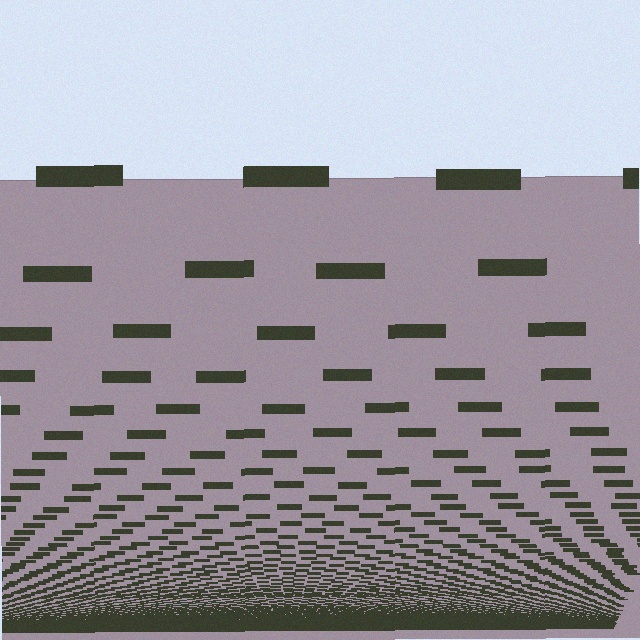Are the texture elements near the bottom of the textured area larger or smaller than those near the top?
Smaller. The gradient is inverted — elements near the bottom are smaller and denser.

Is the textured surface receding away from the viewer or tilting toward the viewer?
The surface appears to tilt toward the viewer. Texture elements get larger and sparser toward the top.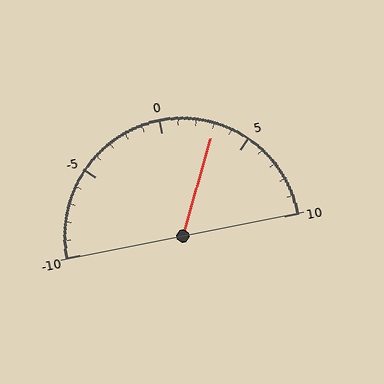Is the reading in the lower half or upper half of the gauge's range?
The reading is in the upper half of the range (-10 to 10).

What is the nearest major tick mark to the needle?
The nearest major tick mark is 5.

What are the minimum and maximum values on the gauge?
The gauge ranges from -10 to 10.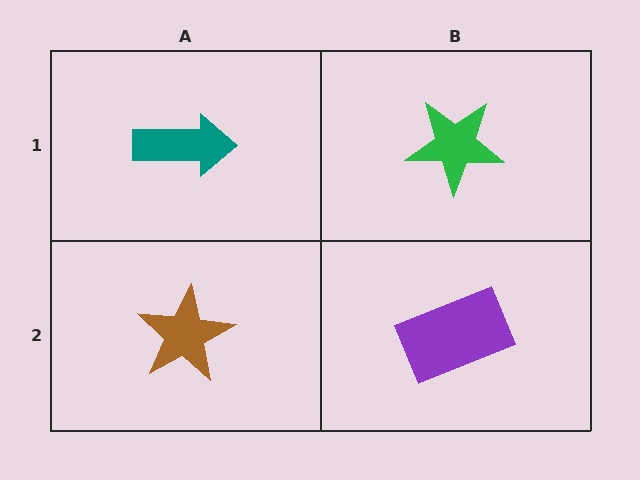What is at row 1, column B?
A green star.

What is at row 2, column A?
A brown star.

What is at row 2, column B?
A purple rectangle.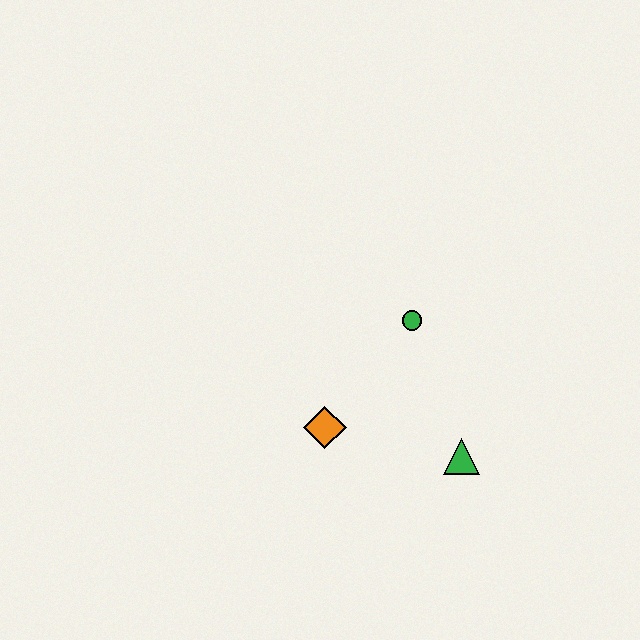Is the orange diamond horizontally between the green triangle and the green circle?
No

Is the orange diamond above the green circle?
No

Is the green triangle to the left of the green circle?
No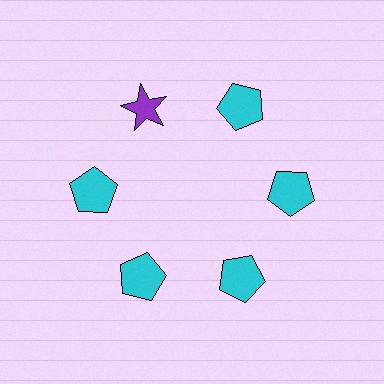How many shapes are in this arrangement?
There are 6 shapes arranged in a ring pattern.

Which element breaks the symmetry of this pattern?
The purple star at roughly the 11 o'clock position breaks the symmetry. All other shapes are cyan pentagons.